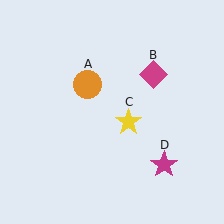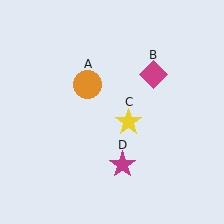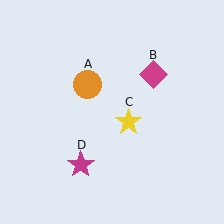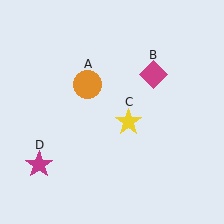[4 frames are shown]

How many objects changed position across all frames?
1 object changed position: magenta star (object D).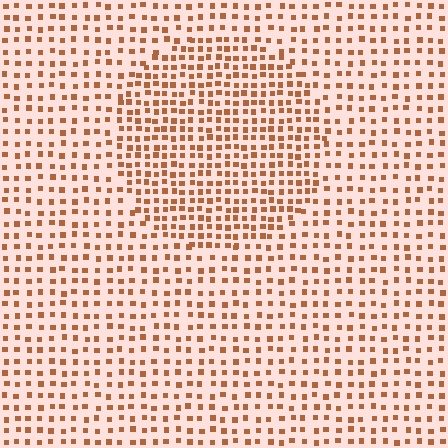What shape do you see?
I see a circle.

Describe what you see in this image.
The image contains small brown elements arranged at two different densities. A circle-shaped region is visible where the elements are more densely packed than the surrounding area.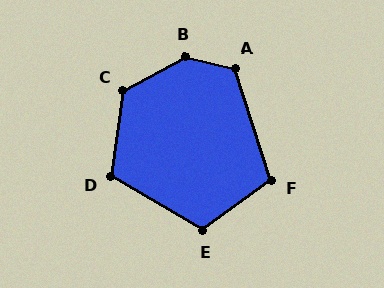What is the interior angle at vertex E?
Approximately 113 degrees (obtuse).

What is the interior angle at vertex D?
Approximately 113 degrees (obtuse).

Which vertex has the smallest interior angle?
F, at approximately 108 degrees.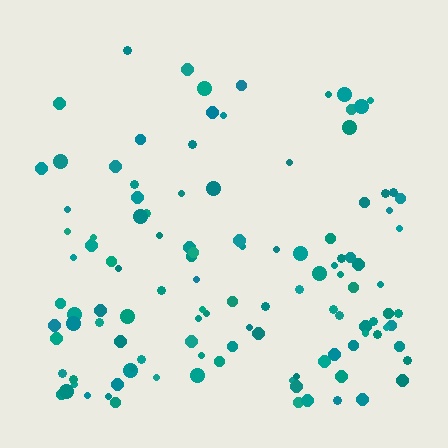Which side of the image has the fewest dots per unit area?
The top.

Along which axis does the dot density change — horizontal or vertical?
Vertical.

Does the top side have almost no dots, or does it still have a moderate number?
Still a moderate number, just noticeably fewer than the bottom.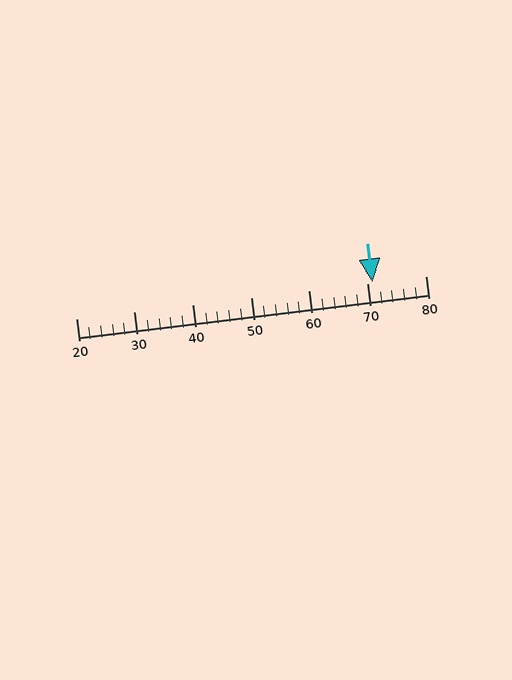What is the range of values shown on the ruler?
The ruler shows values from 20 to 80.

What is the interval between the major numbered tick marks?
The major tick marks are spaced 10 units apart.